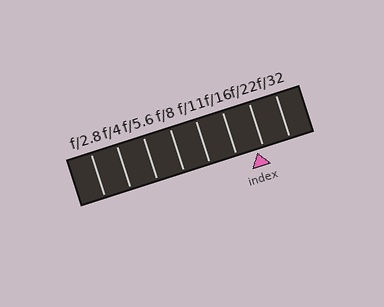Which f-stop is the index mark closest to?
The index mark is closest to f/22.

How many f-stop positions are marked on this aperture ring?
There are 8 f-stop positions marked.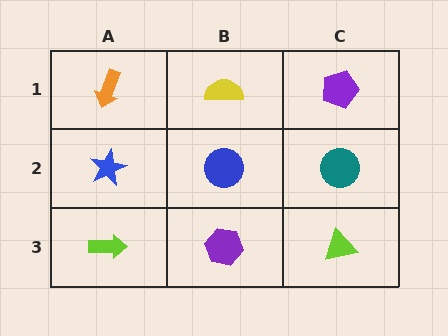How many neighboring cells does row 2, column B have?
4.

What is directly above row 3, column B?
A blue circle.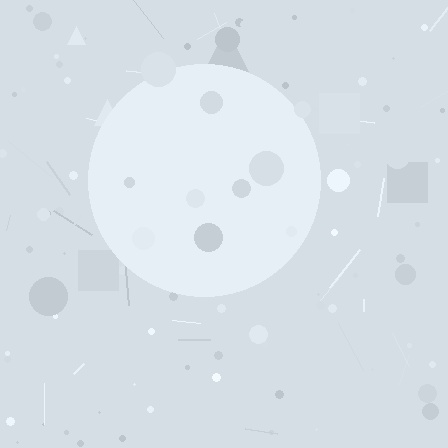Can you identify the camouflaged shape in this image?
The camouflaged shape is a circle.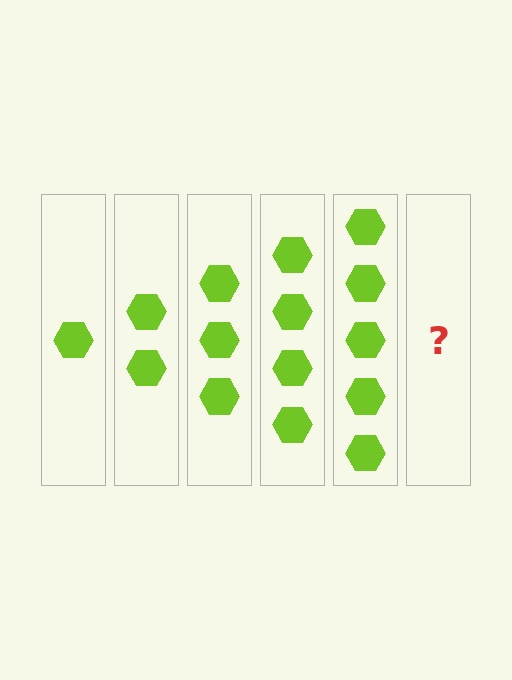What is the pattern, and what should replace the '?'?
The pattern is that each step adds one more hexagon. The '?' should be 6 hexagons.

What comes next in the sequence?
The next element should be 6 hexagons.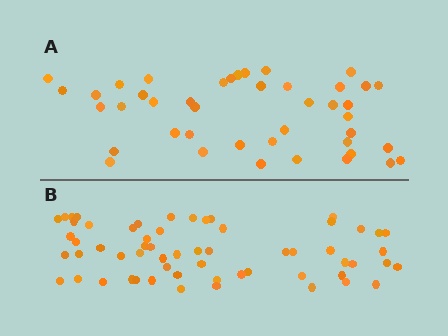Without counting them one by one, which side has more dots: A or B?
Region B (the bottom region) has more dots.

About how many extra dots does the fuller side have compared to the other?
Region B has approximately 15 more dots than region A.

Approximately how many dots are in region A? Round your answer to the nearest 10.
About 40 dots. (The exact count is 43, which rounds to 40.)